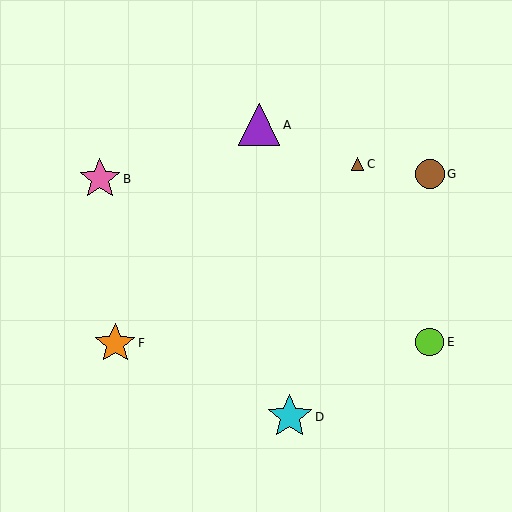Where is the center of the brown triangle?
The center of the brown triangle is at (358, 164).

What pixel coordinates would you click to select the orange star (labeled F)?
Click at (115, 343) to select the orange star F.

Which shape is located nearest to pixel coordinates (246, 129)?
The purple triangle (labeled A) at (259, 125) is nearest to that location.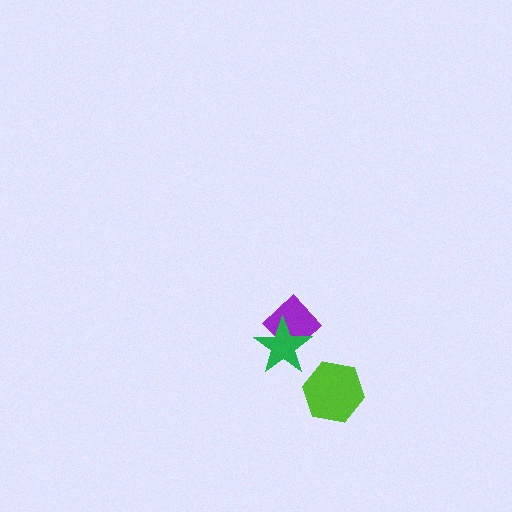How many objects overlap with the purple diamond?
1 object overlaps with the purple diamond.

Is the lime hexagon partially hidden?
No, no other shape covers it.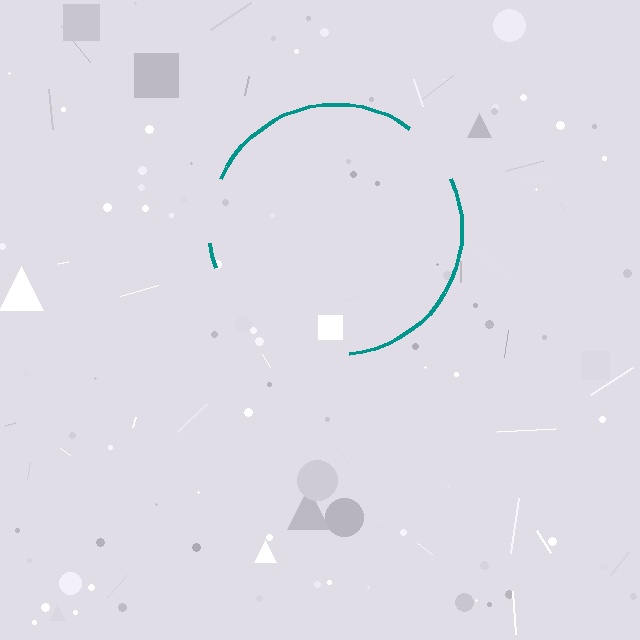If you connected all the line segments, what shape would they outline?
They would outline a circle.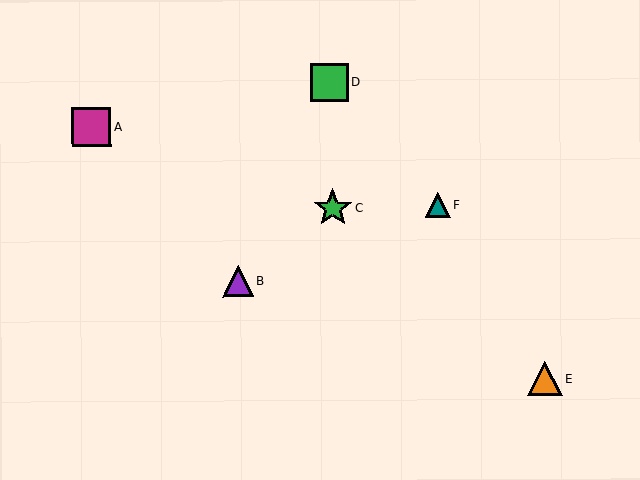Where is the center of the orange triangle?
The center of the orange triangle is at (545, 379).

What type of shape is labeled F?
Shape F is a teal triangle.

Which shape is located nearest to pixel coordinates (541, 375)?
The orange triangle (labeled E) at (545, 379) is nearest to that location.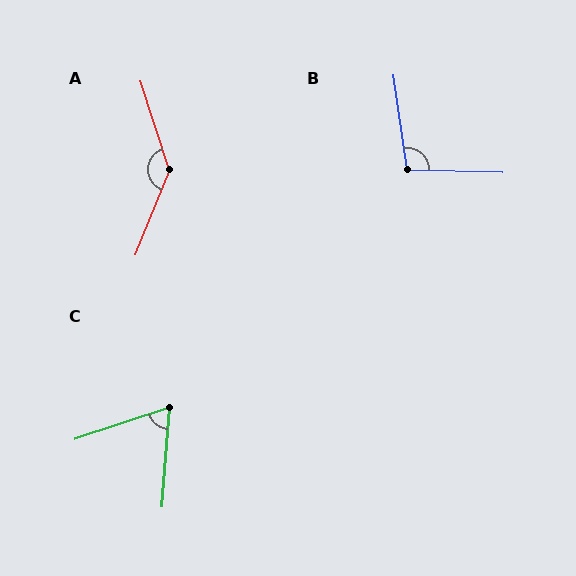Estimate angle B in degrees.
Approximately 100 degrees.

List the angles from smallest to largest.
C (67°), B (100°), A (141°).